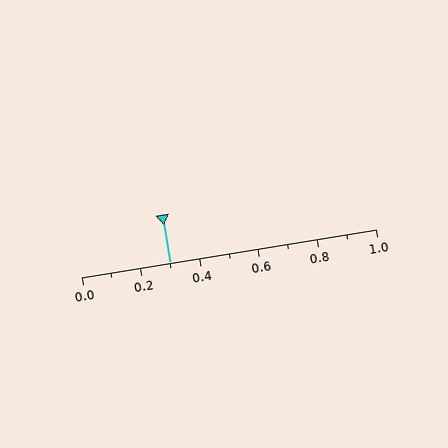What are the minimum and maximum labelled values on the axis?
The axis runs from 0.0 to 1.0.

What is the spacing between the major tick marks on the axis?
The major ticks are spaced 0.2 apart.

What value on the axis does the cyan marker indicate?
The marker indicates approximately 0.3.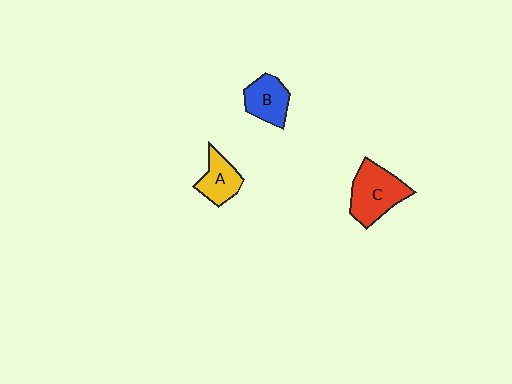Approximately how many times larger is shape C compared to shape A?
Approximately 1.6 times.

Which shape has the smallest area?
Shape A (yellow).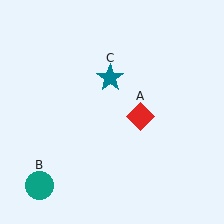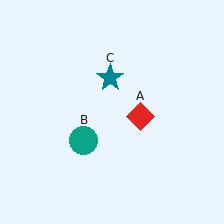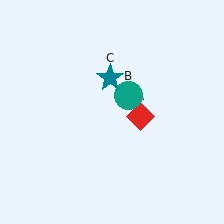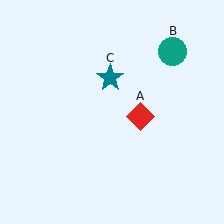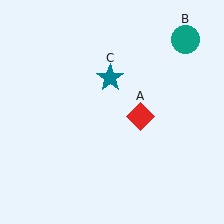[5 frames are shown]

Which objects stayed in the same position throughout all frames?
Red diamond (object A) and teal star (object C) remained stationary.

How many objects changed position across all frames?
1 object changed position: teal circle (object B).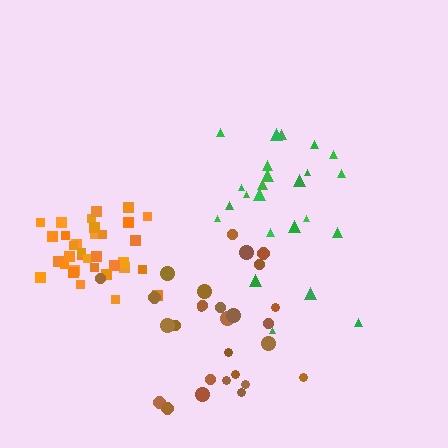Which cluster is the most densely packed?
Orange.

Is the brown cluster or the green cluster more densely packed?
Brown.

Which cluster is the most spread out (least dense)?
Green.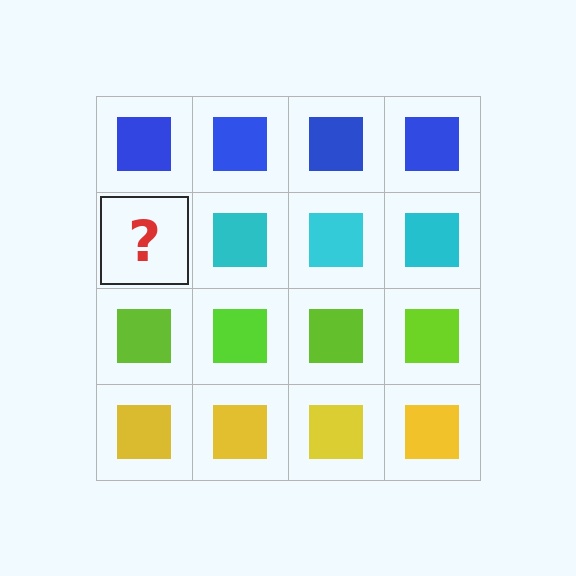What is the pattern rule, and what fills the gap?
The rule is that each row has a consistent color. The gap should be filled with a cyan square.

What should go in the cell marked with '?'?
The missing cell should contain a cyan square.